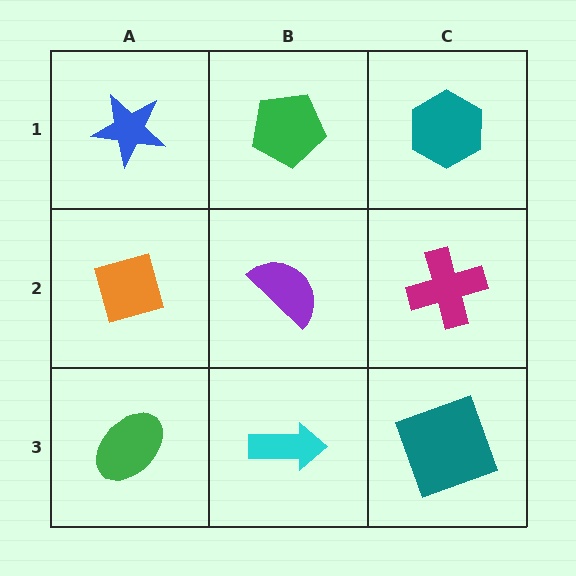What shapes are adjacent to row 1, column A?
An orange diamond (row 2, column A), a green pentagon (row 1, column B).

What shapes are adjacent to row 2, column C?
A teal hexagon (row 1, column C), a teal square (row 3, column C), a purple semicircle (row 2, column B).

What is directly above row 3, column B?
A purple semicircle.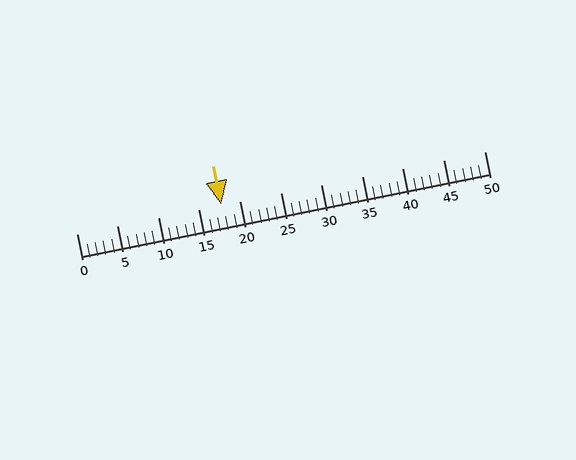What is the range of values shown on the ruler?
The ruler shows values from 0 to 50.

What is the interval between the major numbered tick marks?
The major tick marks are spaced 5 units apart.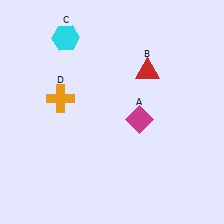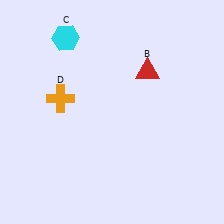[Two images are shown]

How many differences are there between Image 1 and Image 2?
There is 1 difference between the two images.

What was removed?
The magenta diamond (A) was removed in Image 2.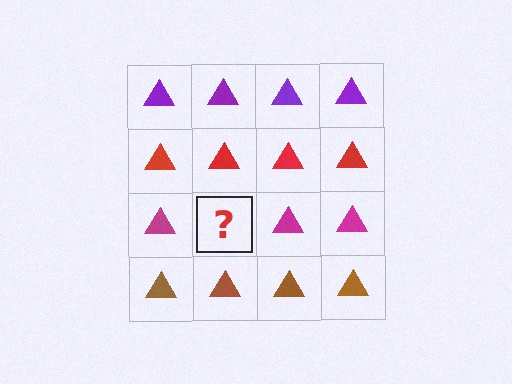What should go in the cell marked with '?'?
The missing cell should contain a magenta triangle.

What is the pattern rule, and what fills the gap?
The rule is that each row has a consistent color. The gap should be filled with a magenta triangle.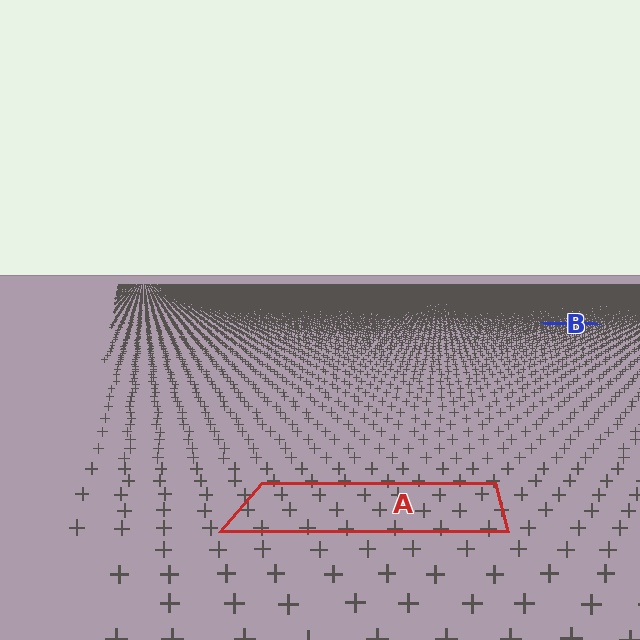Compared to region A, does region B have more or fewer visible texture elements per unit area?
Region B has more texture elements per unit area — they are packed more densely because it is farther away.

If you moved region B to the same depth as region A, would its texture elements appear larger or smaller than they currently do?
They would appear larger. At a closer depth, the same texture elements are projected at a bigger on-screen size.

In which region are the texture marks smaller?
The texture marks are smaller in region B, because it is farther away.